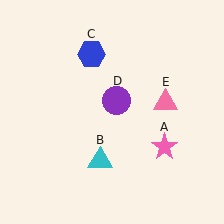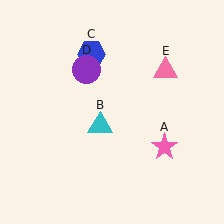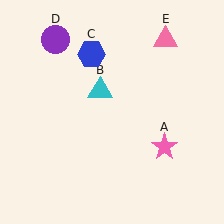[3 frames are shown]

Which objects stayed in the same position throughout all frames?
Pink star (object A) and blue hexagon (object C) remained stationary.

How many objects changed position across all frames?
3 objects changed position: cyan triangle (object B), purple circle (object D), pink triangle (object E).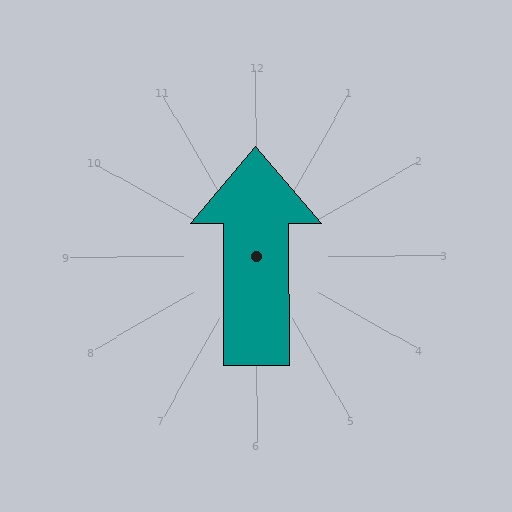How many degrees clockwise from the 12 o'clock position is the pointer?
Approximately 360 degrees.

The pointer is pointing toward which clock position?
Roughly 12 o'clock.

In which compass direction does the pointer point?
North.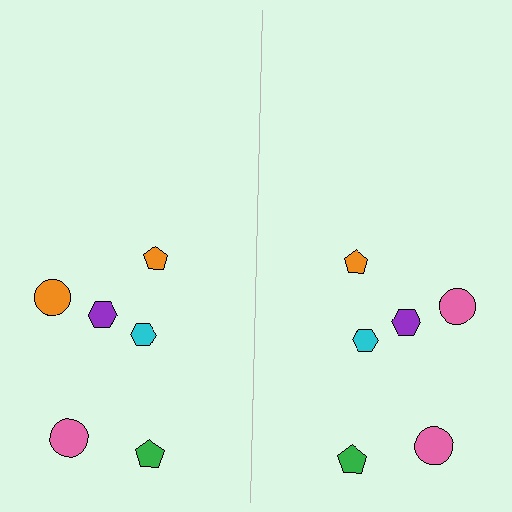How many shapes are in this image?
There are 12 shapes in this image.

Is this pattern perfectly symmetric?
No, the pattern is not perfectly symmetric. The pink circle on the right side breaks the symmetry — its mirror counterpart is orange.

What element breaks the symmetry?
The pink circle on the right side breaks the symmetry — its mirror counterpart is orange.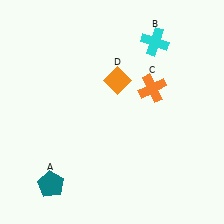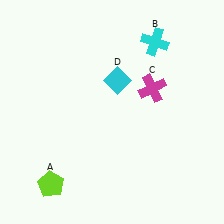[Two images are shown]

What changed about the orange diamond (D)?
In Image 1, D is orange. In Image 2, it changed to cyan.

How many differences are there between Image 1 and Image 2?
There are 3 differences between the two images.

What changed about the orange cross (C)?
In Image 1, C is orange. In Image 2, it changed to magenta.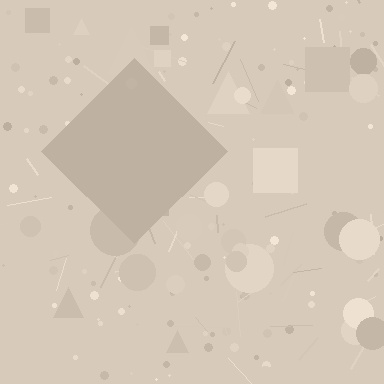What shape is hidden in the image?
A diamond is hidden in the image.